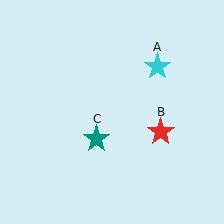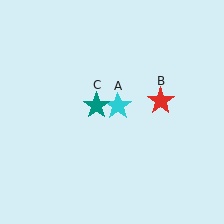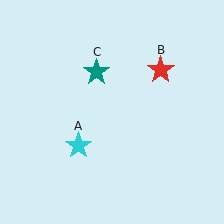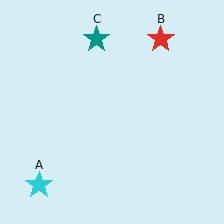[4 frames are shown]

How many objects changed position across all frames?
3 objects changed position: cyan star (object A), red star (object B), teal star (object C).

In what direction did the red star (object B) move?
The red star (object B) moved up.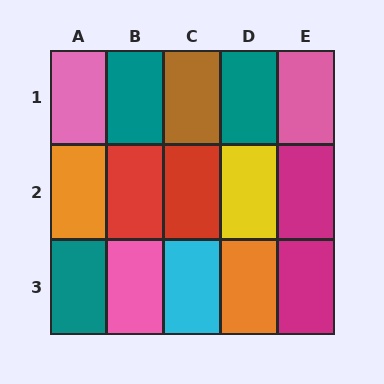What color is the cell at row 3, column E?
Magenta.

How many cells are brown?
1 cell is brown.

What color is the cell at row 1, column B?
Teal.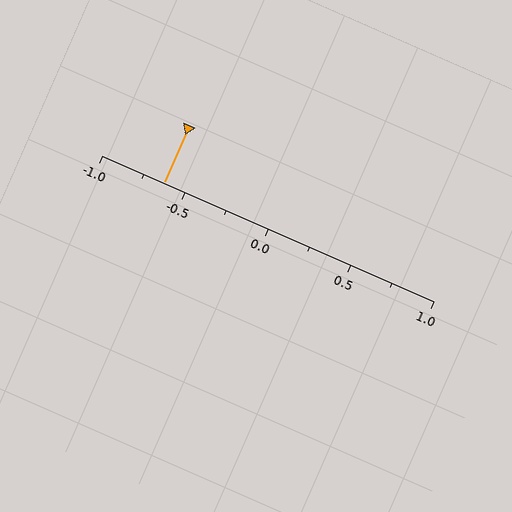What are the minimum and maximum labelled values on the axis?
The axis runs from -1.0 to 1.0.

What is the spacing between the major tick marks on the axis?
The major ticks are spaced 0.5 apart.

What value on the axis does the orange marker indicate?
The marker indicates approximately -0.62.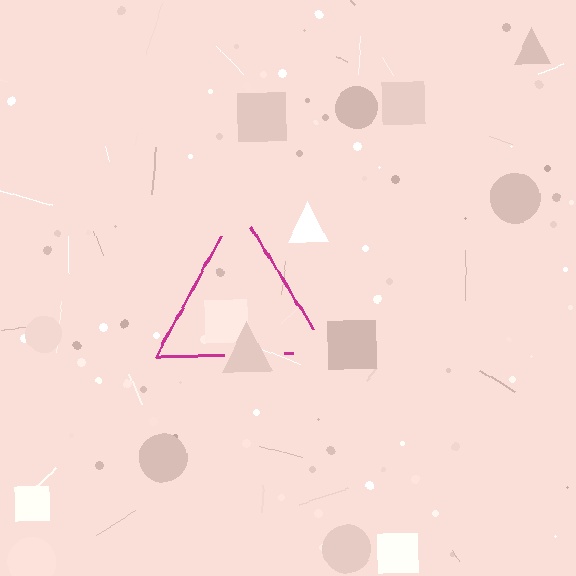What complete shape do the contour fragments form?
The contour fragments form a triangle.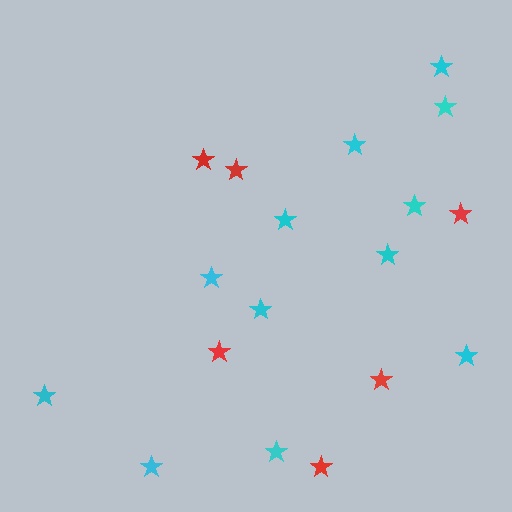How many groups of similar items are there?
There are 2 groups: one group of red stars (6) and one group of cyan stars (12).